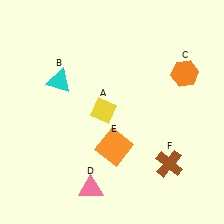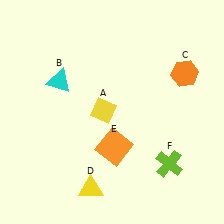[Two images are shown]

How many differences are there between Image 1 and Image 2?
There are 2 differences between the two images.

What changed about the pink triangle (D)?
In Image 1, D is pink. In Image 2, it changed to yellow.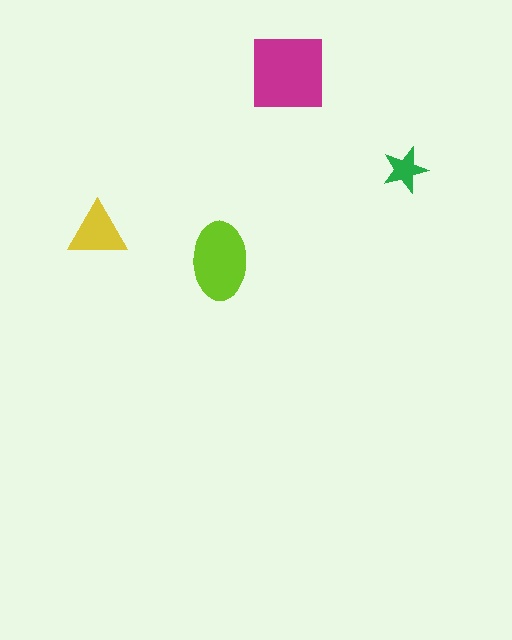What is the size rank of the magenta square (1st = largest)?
1st.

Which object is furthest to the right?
The green star is rightmost.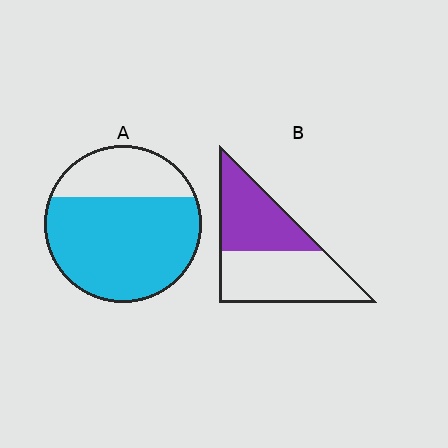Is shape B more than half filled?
No.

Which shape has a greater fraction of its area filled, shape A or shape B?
Shape A.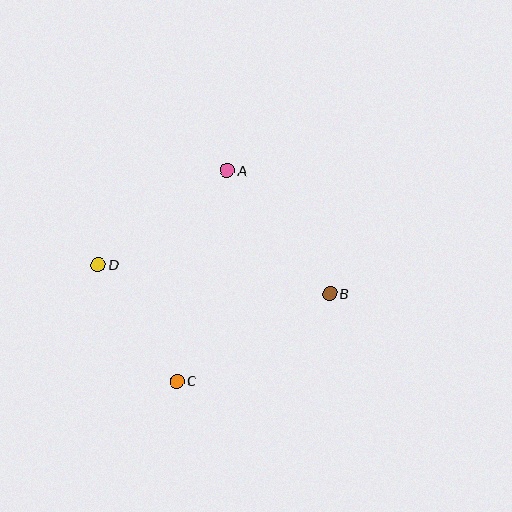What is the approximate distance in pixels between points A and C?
The distance between A and C is approximately 217 pixels.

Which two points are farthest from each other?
Points B and D are farthest from each other.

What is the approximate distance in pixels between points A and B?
The distance between A and B is approximately 160 pixels.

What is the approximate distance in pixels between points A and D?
The distance between A and D is approximately 160 pixels.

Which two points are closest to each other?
Points C and D are closest to each other.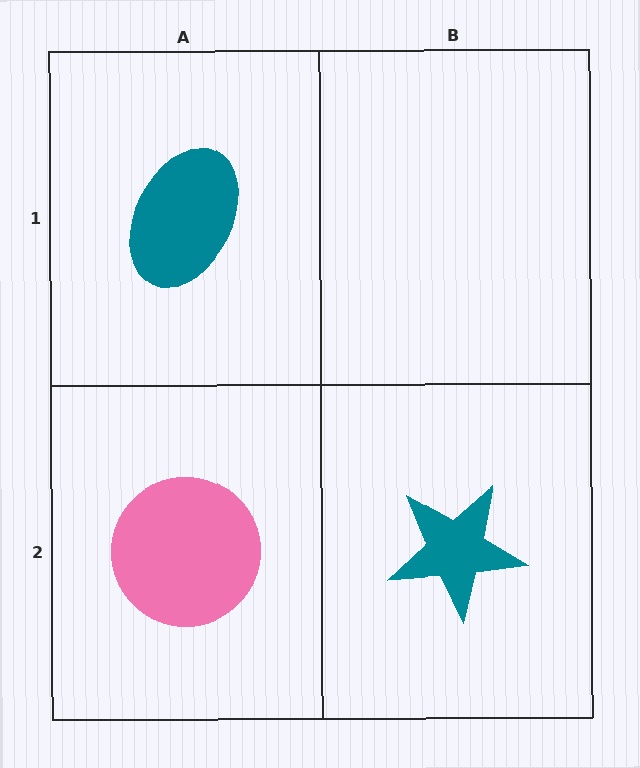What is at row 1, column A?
A teal ellipse.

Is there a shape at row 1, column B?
No, that cell is empty.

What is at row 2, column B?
A teal star.